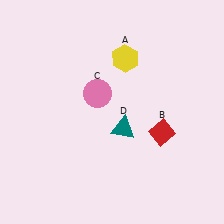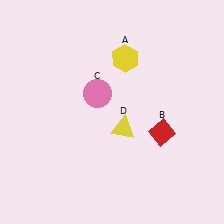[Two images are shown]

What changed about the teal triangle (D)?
In Image 1, D is teal. In Image 2, it changed to yellow.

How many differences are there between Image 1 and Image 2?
There is 1 difference between the two images.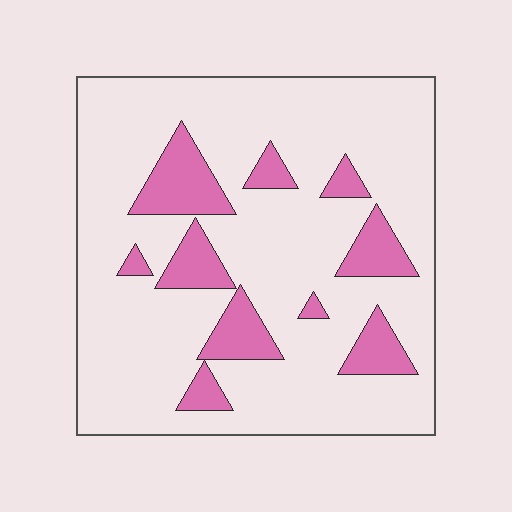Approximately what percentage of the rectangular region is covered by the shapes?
Approximately 20%.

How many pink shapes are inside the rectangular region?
10.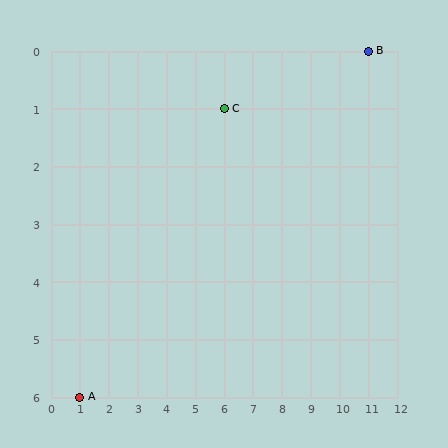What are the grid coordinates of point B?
Point B is at grid coordinates (11, 0).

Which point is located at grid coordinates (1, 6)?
Point A is at (1, 6).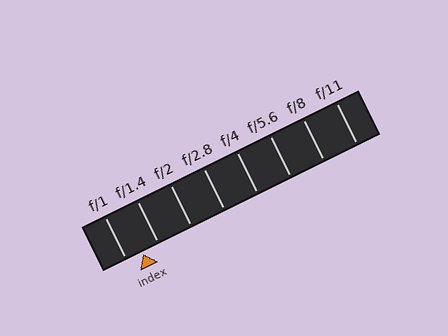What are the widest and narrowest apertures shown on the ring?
The widest aperture shown is f/1 and the narrowest is f/11.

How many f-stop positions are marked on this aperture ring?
There are 8 f-stop positions marked.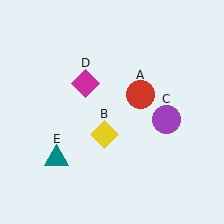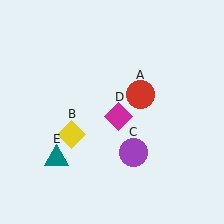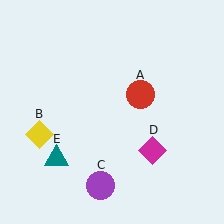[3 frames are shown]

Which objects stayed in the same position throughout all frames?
Red circle (object A) and teal triangle (object E) remained stationary.